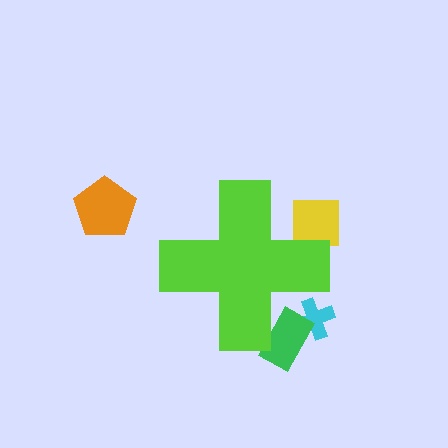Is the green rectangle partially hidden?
Yes, the green rectangle is partially hidden behind the lime cross.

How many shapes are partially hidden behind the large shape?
3 shapes are partially hidden.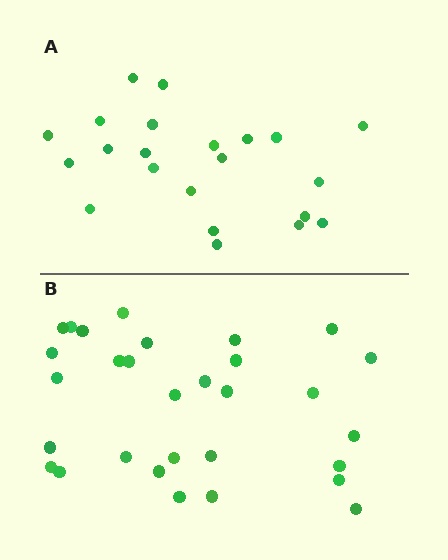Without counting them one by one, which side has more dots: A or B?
Region B (the bottom region) has more dots.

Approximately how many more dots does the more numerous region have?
Region B has roughly 8 or so more dots than region A.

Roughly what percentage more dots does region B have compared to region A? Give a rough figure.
About 35% more.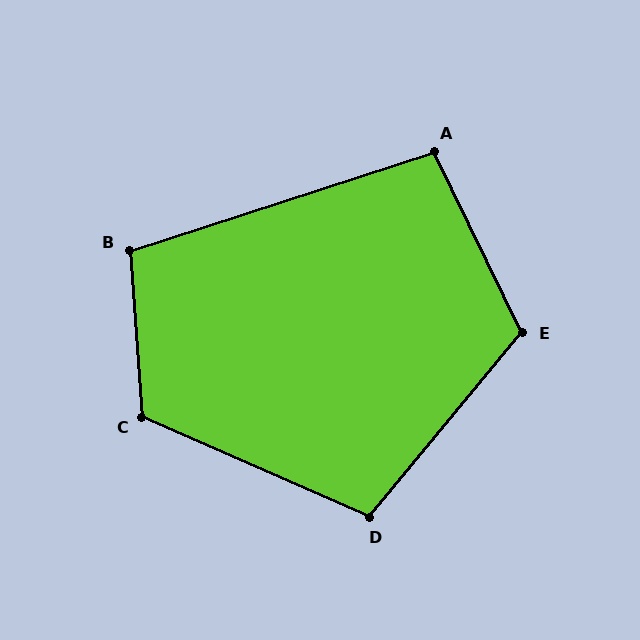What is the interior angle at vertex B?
Approximately 104 degrees (obtuse).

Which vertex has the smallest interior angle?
A, at approximately 98 degrees.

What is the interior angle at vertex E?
Approximately 114 degrees (obtuse).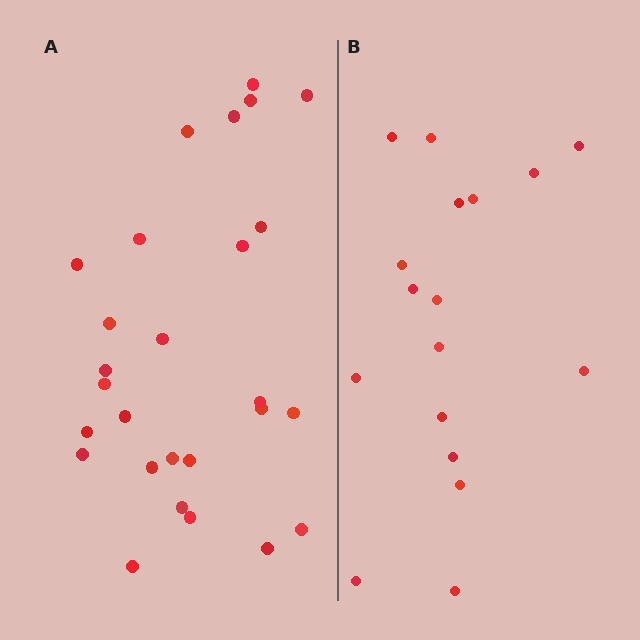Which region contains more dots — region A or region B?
Region A (the left region) has more dots.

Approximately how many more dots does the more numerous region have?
Region A has roughly 10 or so more dots than region B.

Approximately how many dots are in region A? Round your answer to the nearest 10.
About 30 dots. (The exact count is 27, which rounds to 30.)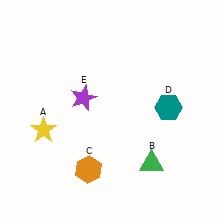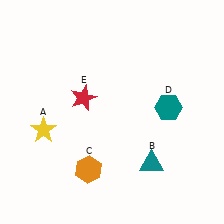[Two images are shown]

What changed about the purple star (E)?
In Image 1, E is purple. In Image 2, it changed to red.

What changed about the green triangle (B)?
In Image 1, B is green. In Image 2, it changed to teal.